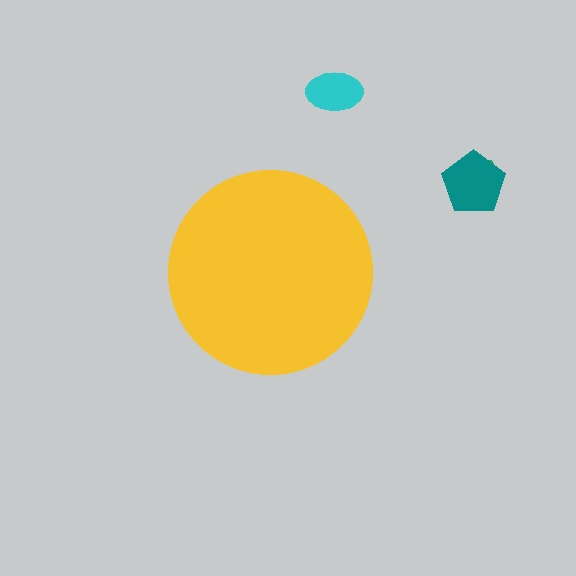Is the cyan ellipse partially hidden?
No, the cyan ellipse is fully visible.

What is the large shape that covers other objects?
A yellow circle.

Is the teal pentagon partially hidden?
No, the teal pentagon is fully visible.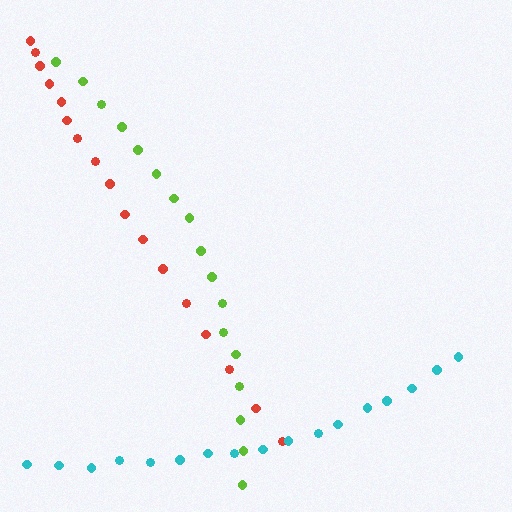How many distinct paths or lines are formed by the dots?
There are 3 distinct paths.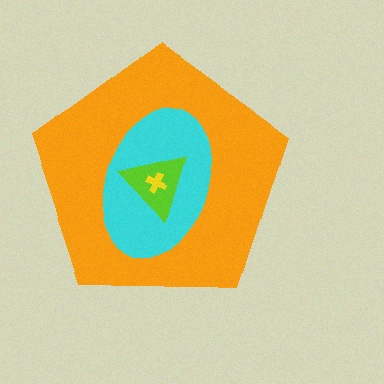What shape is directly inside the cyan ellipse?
The lime triangle.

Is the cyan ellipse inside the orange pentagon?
Yes.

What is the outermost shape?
The orange pentagon.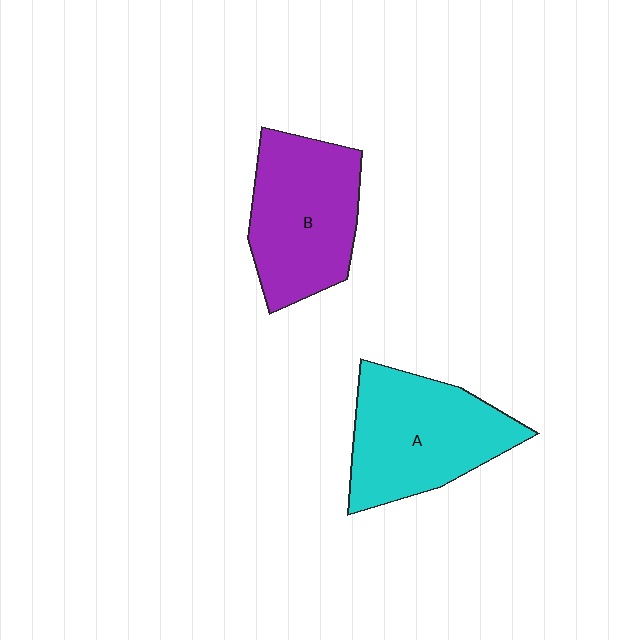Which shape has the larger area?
Shape A (cyan).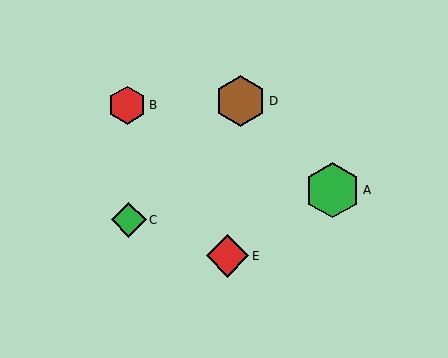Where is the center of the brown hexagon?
The center of the brown hexagon is at (240, 101).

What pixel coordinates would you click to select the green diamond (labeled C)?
Click at (129, 220) to select the green diamond C.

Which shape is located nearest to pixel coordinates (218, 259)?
The red diamond (labeled E) at (228, 256) is nearest to that location.